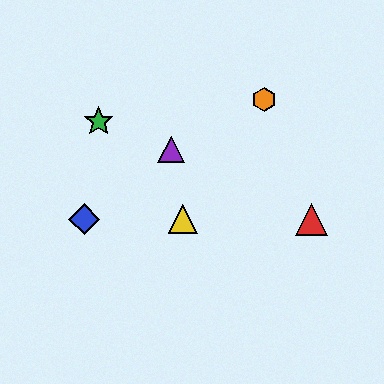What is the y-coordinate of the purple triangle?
The purple triangle is at y≈149.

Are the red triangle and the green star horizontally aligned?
No, the red triangle is at y≈219 and the green star is at y≈121.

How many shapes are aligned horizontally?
3 shapes (the red triangle, the blue diamond, the yellow triangle) are aligned horizontally.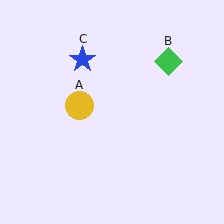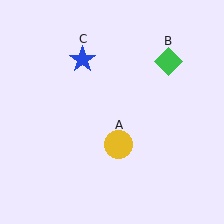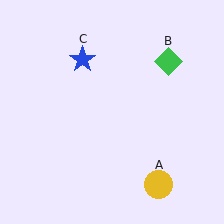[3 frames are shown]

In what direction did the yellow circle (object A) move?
The yellow circle (object A) moved down and to the right.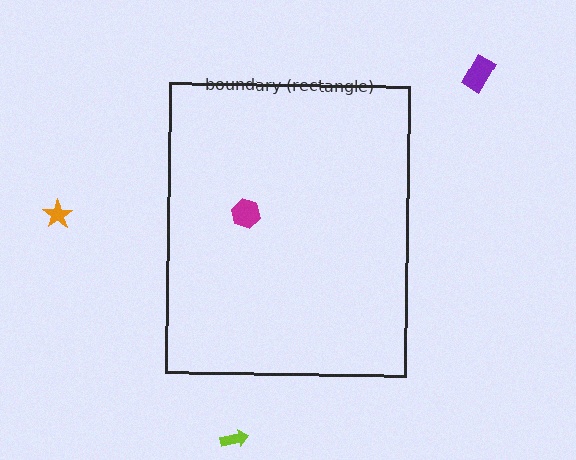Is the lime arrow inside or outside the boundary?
Outside.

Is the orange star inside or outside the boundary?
Outside.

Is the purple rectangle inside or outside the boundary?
Outside.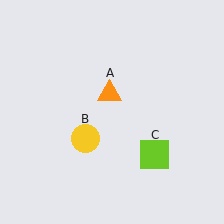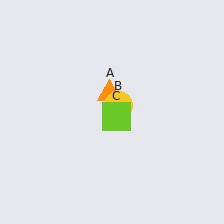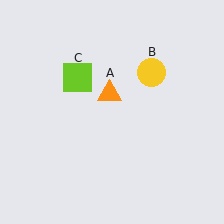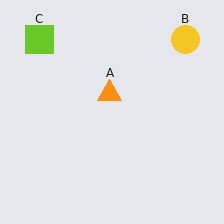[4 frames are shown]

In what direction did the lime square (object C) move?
The lime square (object C) moved up and to the left.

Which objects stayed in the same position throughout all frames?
Orange triangle (object A) remained stationary.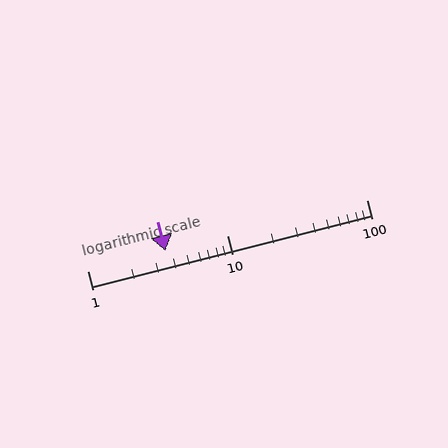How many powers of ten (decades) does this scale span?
The scale spans 2 decades, from 1 to 100.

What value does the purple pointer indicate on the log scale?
The pointer indicates approximately 3.6.